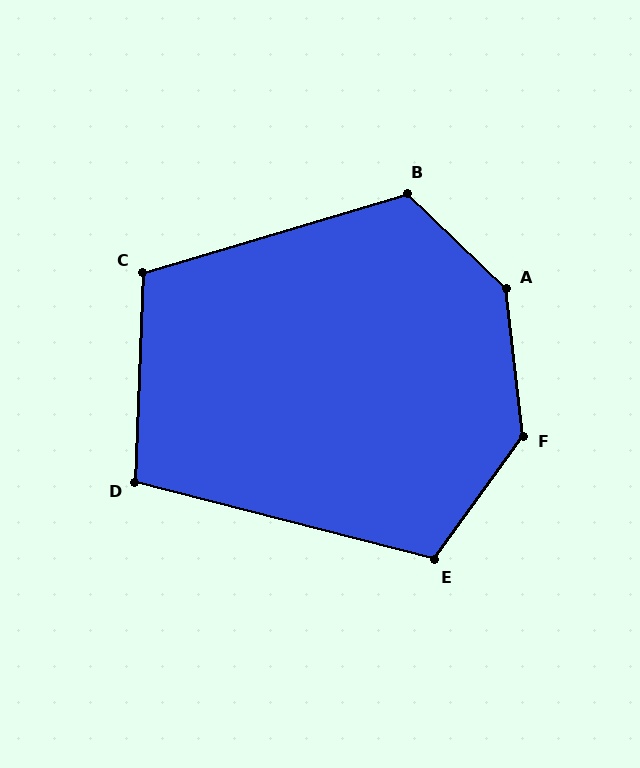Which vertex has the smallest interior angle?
D, at approximately 102 degrees.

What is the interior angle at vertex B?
Approximately 120 degrees (obtuse).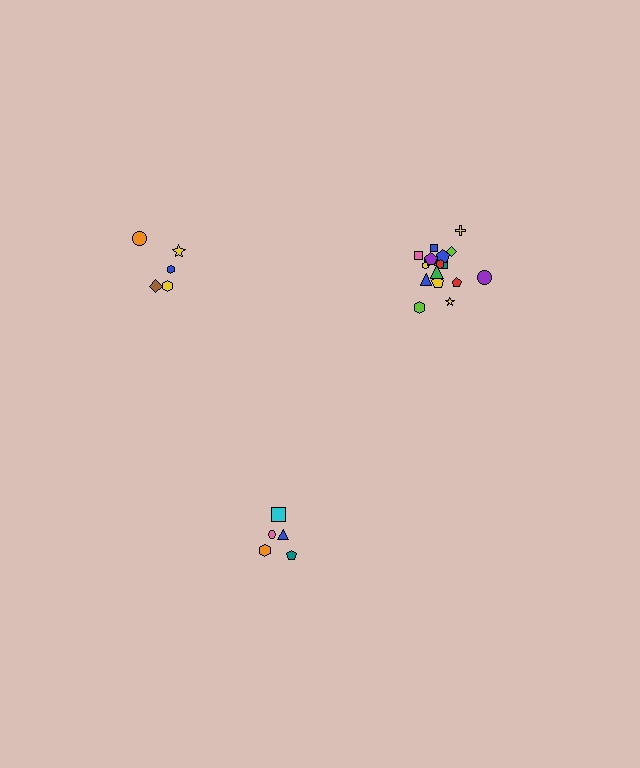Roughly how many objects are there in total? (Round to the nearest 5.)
Roughly 30 objects in total.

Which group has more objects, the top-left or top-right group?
The top-right group.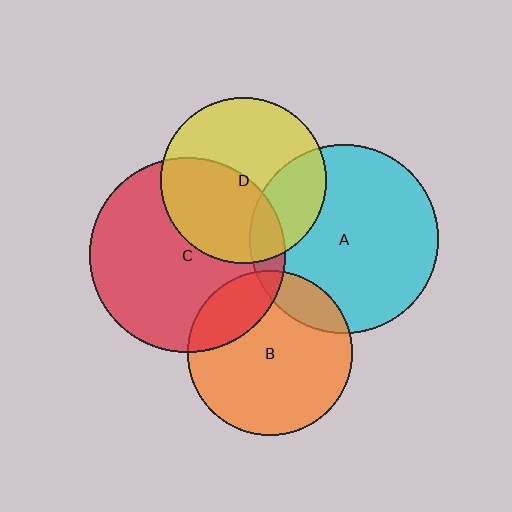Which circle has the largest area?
Circle C (red).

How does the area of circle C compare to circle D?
Approximately 1.4 times.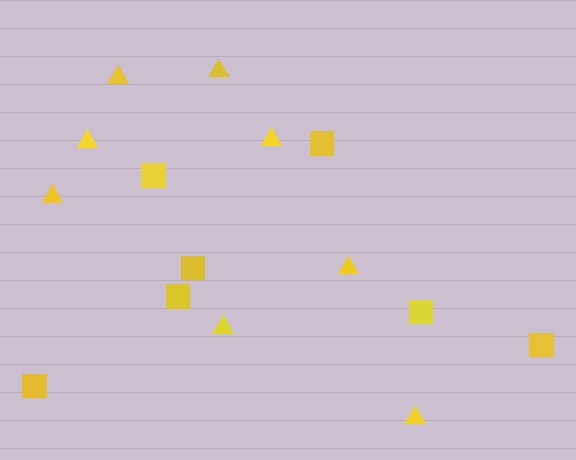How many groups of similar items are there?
There are 2 groups: one group of squares (7) and one group of triangles (8).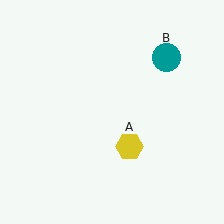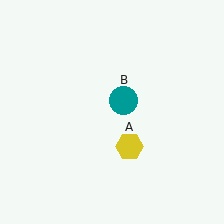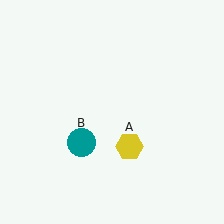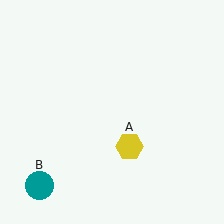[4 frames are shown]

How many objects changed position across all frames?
1 object changed position: teal circle (object B).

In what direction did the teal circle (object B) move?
The teal circle (object B) moved down and to the left.